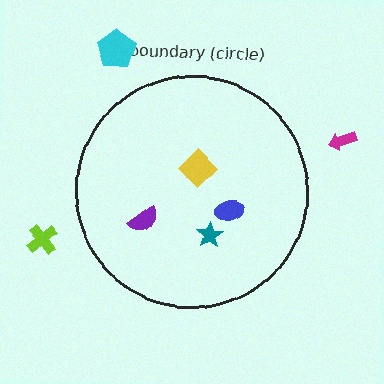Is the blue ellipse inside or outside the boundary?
Inside.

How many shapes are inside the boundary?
4 inside, 3 outside.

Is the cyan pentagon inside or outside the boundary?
Outside.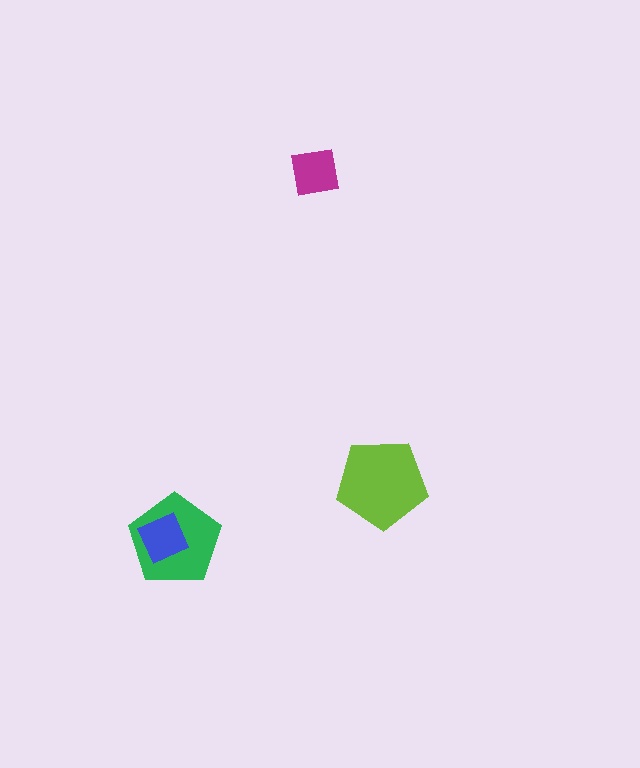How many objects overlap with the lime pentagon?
0 objects overlap with the lime pentagon.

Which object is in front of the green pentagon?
The blue diamond is in front of the green pentagon.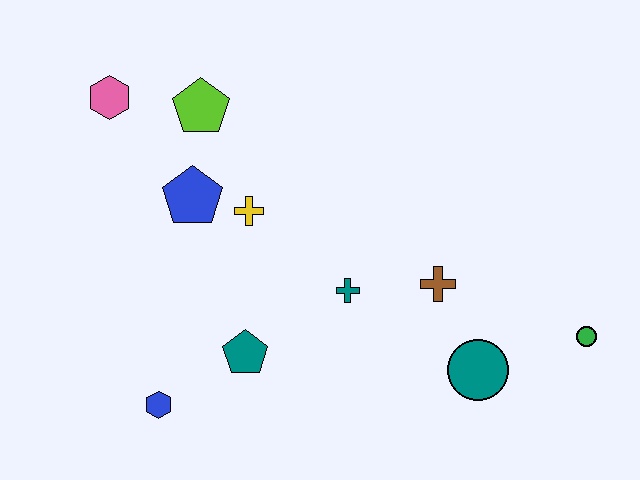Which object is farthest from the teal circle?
The pink hexagon is farthest from the teal circle.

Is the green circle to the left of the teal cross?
No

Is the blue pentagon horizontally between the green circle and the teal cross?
No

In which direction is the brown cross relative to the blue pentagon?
The brown cross is to the right of the blue pentagon.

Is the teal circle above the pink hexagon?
No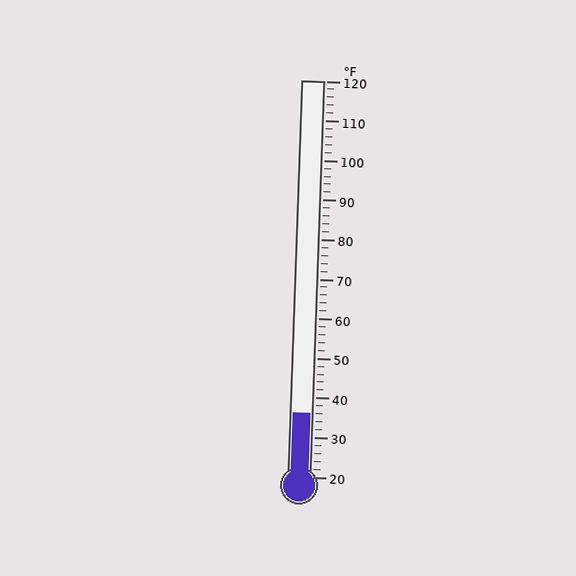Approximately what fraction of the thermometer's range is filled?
The thermometer is filled to approximately 15% of its range.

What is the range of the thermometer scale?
The thermometer scale ranges from 20°F to 120°F.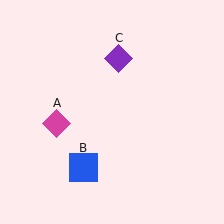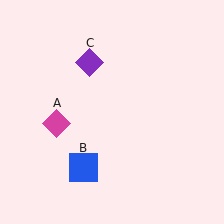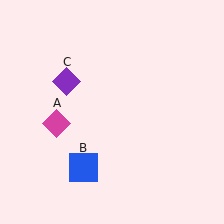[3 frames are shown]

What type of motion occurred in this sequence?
The purple diamond (object C) rotated counterclockwise around the center of the scene.